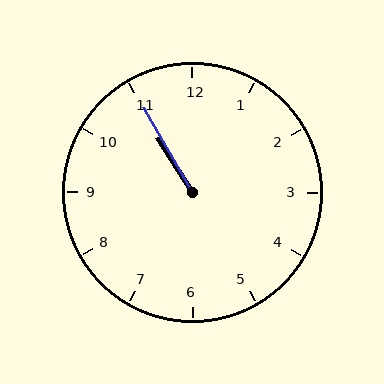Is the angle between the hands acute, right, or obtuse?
It is acute.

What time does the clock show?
10:55.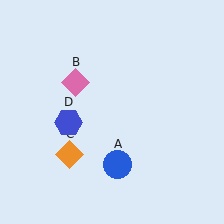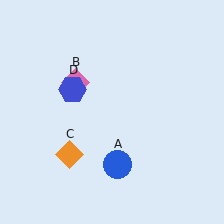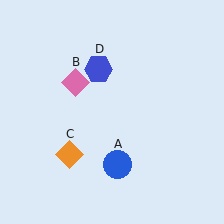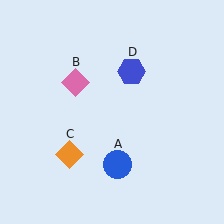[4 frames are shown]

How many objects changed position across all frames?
1 object changed position: blue hexagon (object D).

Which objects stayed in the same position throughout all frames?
Blue circle (object A) and pink diamond (object B) and orange diamond (object C) remained stationary.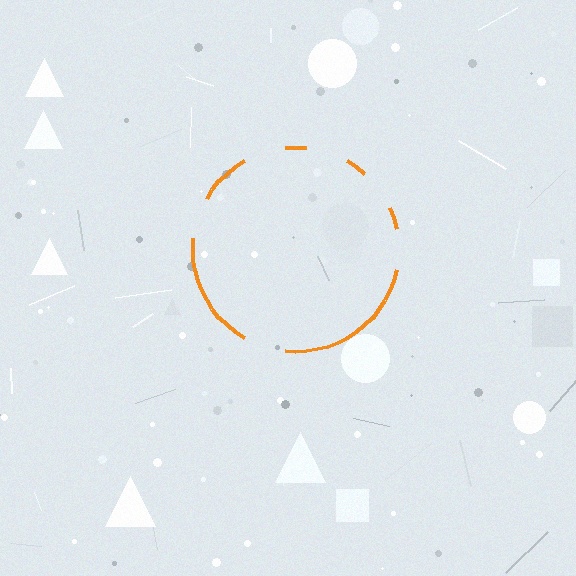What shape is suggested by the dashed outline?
The dashed outline suggests a circle.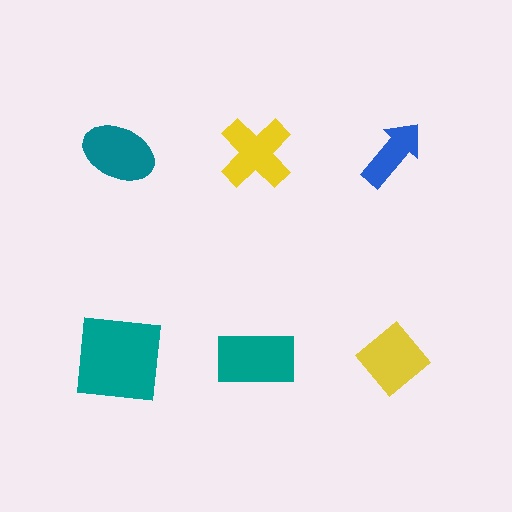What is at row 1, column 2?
A yellow cross.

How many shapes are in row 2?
3 shapes.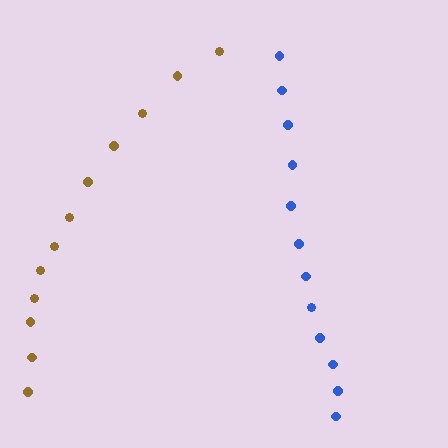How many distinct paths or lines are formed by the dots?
There are 2 distinct paths.